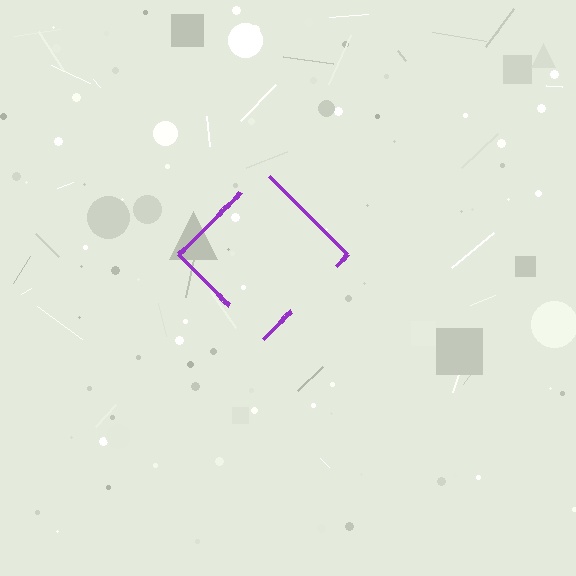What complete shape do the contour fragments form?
The contour fragments form a diamond.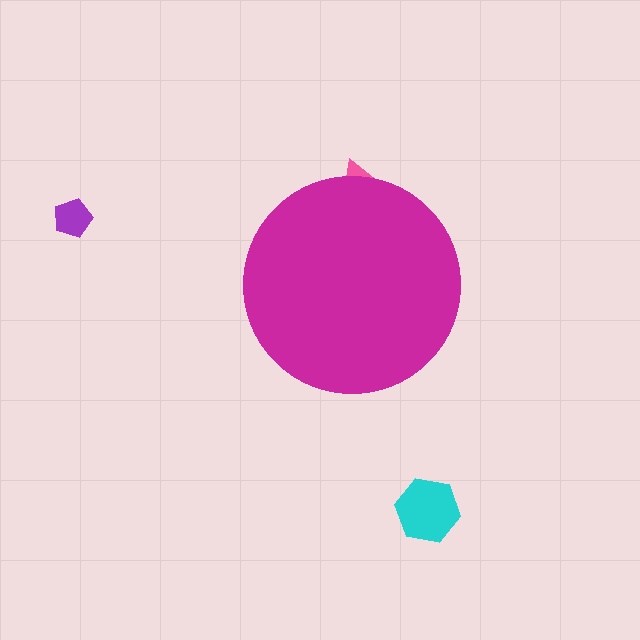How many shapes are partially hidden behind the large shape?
1 shape is partially hidden.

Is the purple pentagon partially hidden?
No, the purple pentagon is fully visible.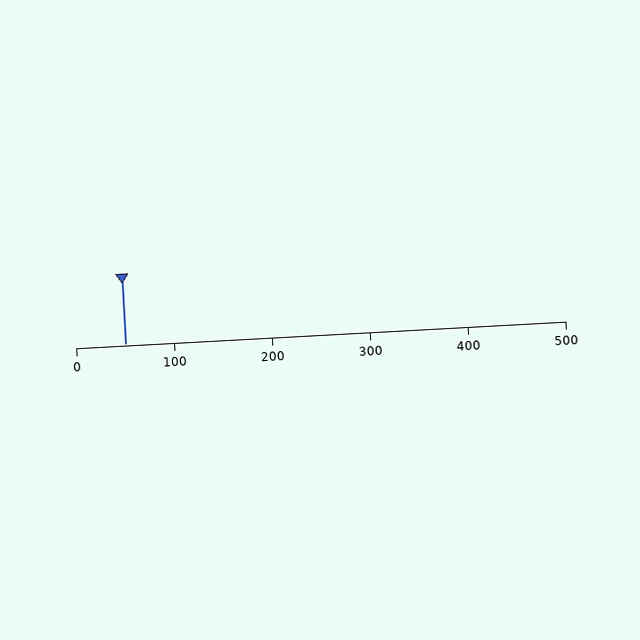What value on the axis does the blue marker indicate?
The marker indicates approximately 50.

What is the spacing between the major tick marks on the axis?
The major ticks are spaced 100 apart.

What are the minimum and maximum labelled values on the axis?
The axis runs from 0 to 500.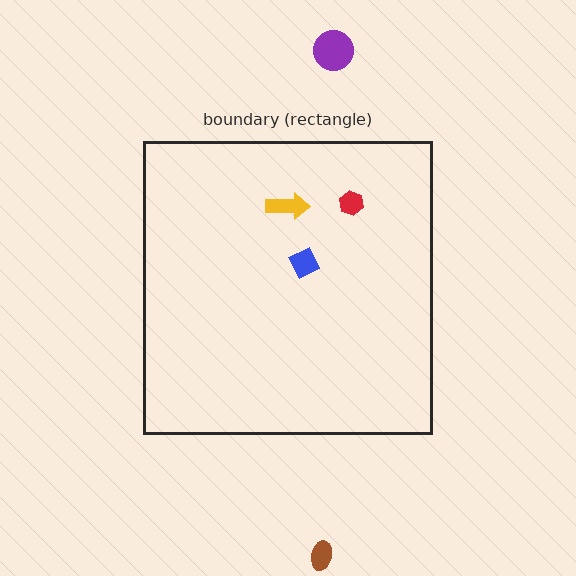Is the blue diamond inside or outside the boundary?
Inside.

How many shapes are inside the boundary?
3 inside, 2 outside.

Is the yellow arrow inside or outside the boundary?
Inside.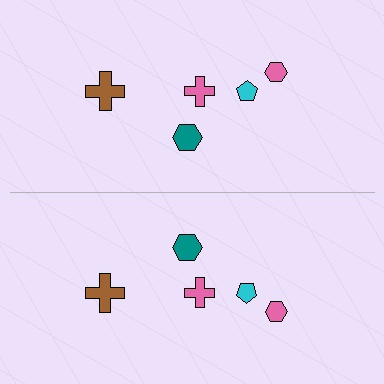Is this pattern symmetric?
Yes, this pattern has bilateral (reflection) symmetry.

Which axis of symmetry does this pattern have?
The pattern has a horizontal axis of symmetry running through the center of the image.